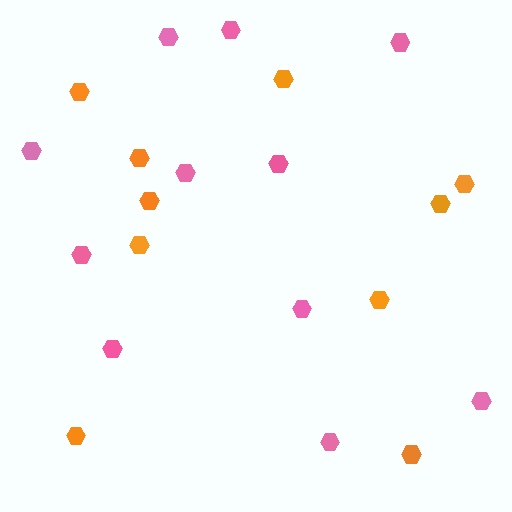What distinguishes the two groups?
There are 2 groups: one group of pink hexagons (11) and one group of orange hexagons (10).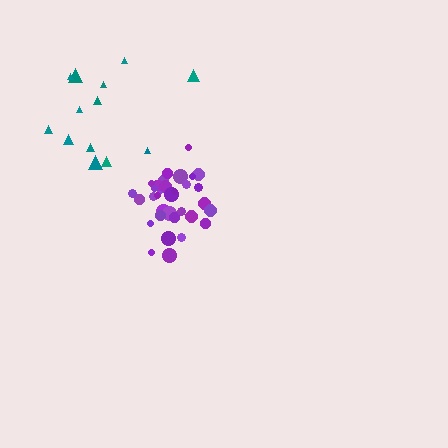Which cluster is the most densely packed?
Purple.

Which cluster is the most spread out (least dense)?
Teal.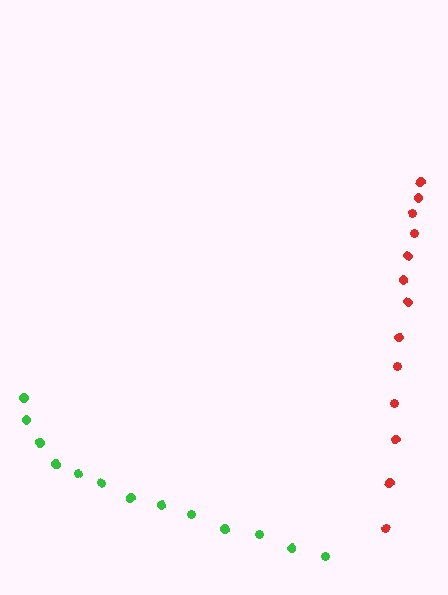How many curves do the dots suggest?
There are 2 distinct paths.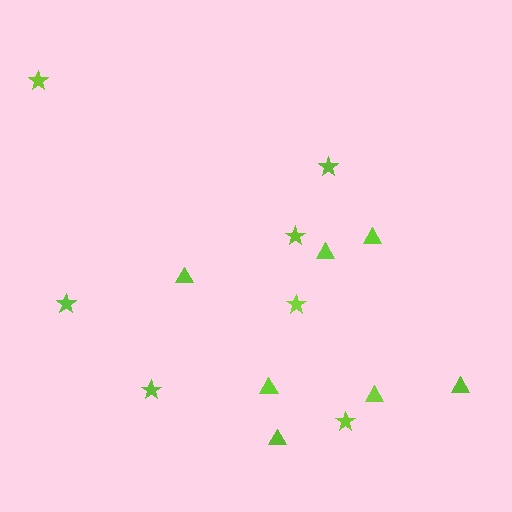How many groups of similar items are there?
There are 2 groups: one group of triangles (7) and one group of stars (7).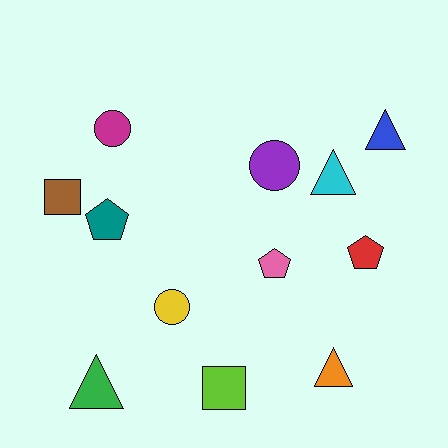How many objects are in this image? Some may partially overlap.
There are 12 objects.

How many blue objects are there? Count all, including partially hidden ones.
There is 1 blue object.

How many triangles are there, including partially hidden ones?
There are 4 triangles.